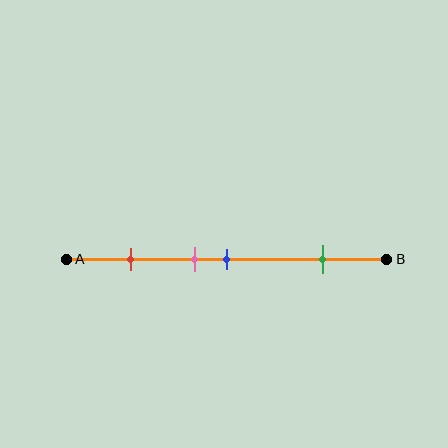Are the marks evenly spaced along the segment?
No, the marks are not evenly spaced.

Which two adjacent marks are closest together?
The pink and blue marks are the closest adjacent pair.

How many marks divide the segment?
There are 4 marks dividing the segment.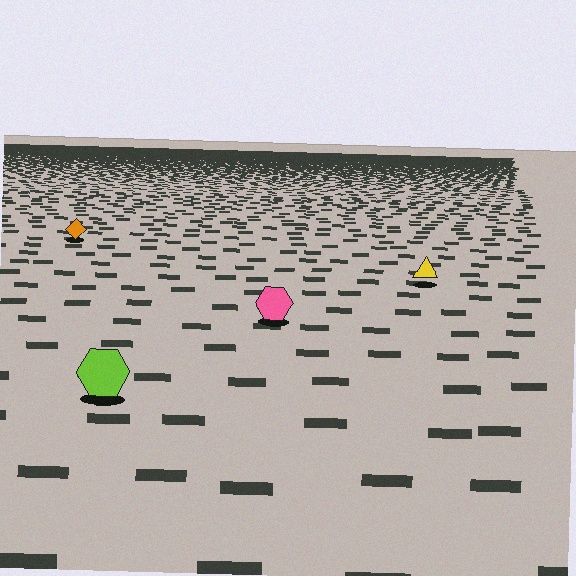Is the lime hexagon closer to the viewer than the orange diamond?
Yes. The lime hexagon is closer — you can tell from the texture gradient: the ground texture is coarser near it.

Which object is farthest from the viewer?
The orange diamond is farthest from the viewer. It appears smaller and the ground texture around it is denser.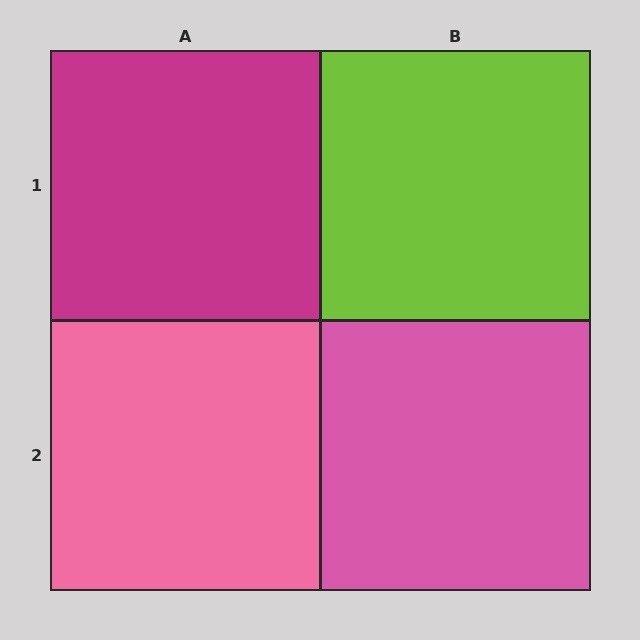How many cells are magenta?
1 cell is magenta.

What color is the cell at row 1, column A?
Magenta.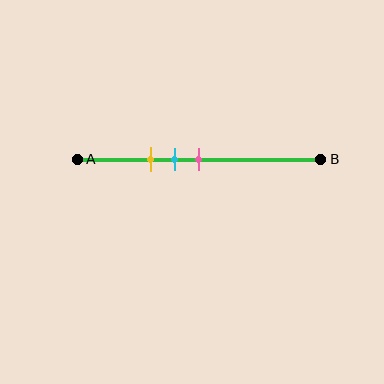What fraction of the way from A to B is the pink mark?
The pink mark is approximately 50% (0.5) of the way from A to B.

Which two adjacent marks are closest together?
The cyan and pink marks are the closest adjacent pair.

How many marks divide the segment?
There are 3 marks dividing the segment.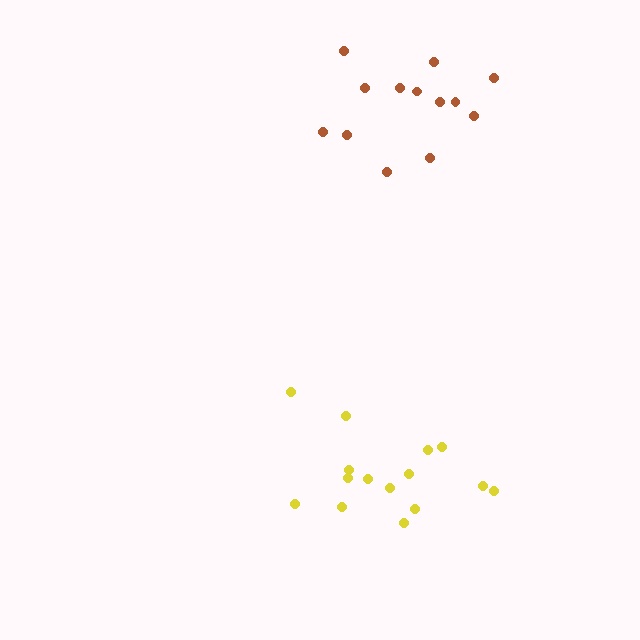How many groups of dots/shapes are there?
There are 2 groups.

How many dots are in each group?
Group 1: 13 dots, Group 2: 15 dots (28 total).